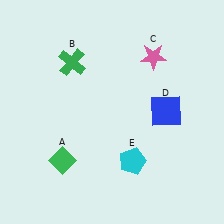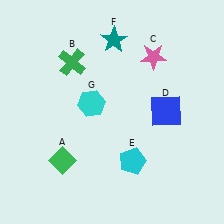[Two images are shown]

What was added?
A teal star (F), a cyan hexagon (G) were added in Image 2.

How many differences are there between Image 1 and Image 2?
There are 2 differences between the two images.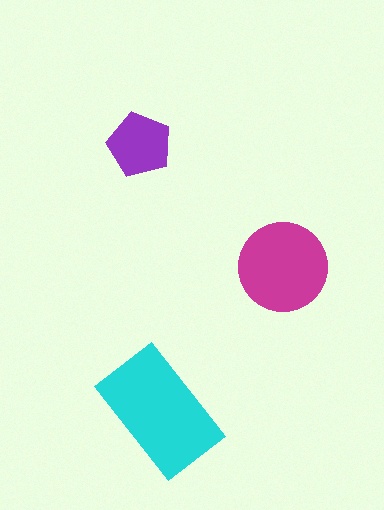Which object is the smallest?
The purple pentagon.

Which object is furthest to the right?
The magenta circle is rightmost.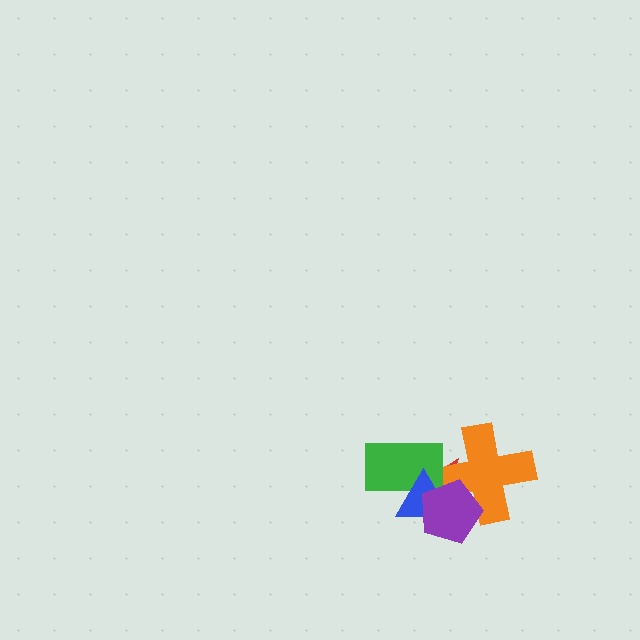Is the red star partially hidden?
Yes, it is partially covered by another shape.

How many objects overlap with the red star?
4 objects overlap with the red star.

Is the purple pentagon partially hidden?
No, no other shape covers it.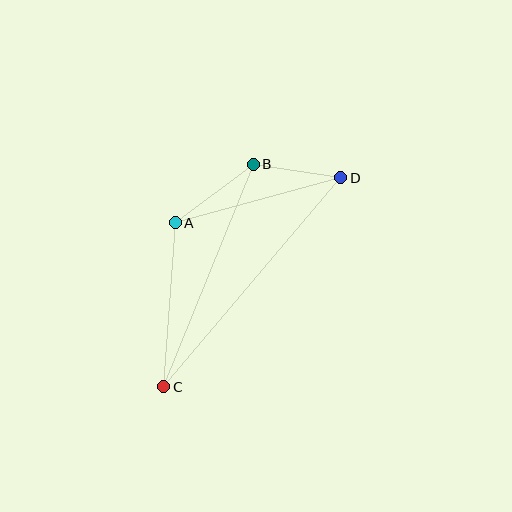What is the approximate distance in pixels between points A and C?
The distance between A and C is approximately 164 pixels.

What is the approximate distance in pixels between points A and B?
The distance between A and B is approximately 97 pixels.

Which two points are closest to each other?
Points B and D are closest to each other.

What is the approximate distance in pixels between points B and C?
The distance between B and C is approximately 240 pixels.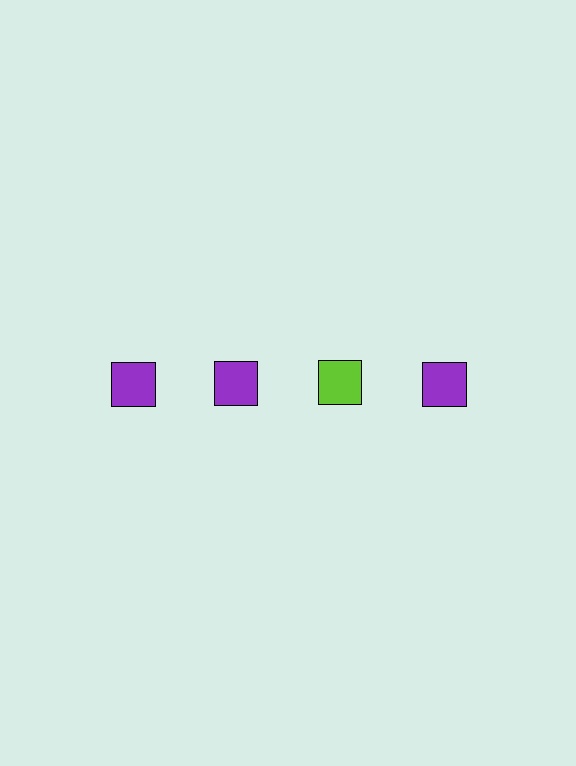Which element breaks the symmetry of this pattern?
The lime square in the top row, center column breaks the symmetry. All other shapes are purple squares.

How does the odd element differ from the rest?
It has a different color: lime instead of purple.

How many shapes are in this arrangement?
There are 4 shapes arranged in a grid pattern.